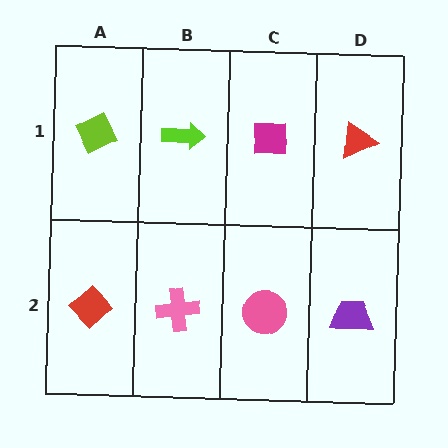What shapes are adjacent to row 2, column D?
A red triangle (row 1, column D), a pink circle (row 2, column C).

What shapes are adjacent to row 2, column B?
A lime arrow (row 1, column B), a red diamond (row 2, column A), a pink circle (row 2, column C).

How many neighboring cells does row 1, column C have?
3.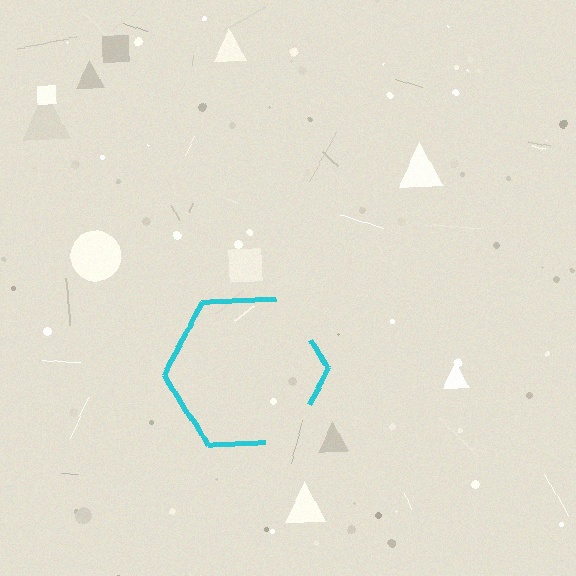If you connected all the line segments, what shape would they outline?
They would outline a hexagon.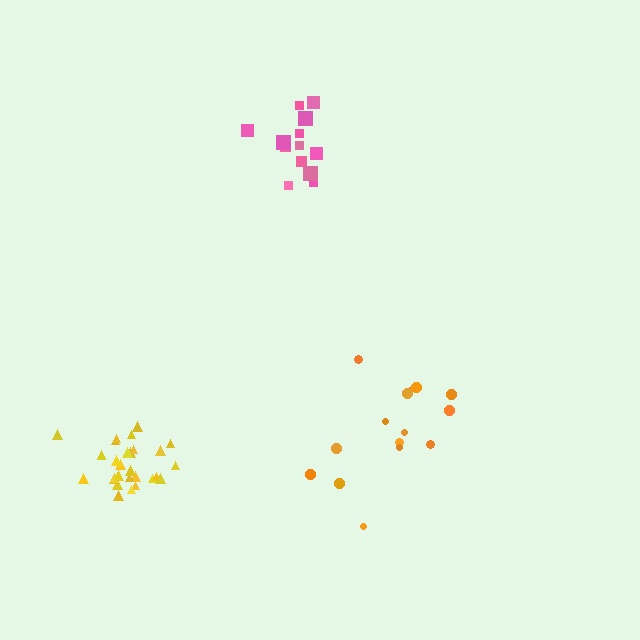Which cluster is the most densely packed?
Yellow.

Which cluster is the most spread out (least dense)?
Orange.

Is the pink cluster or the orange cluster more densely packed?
Pink.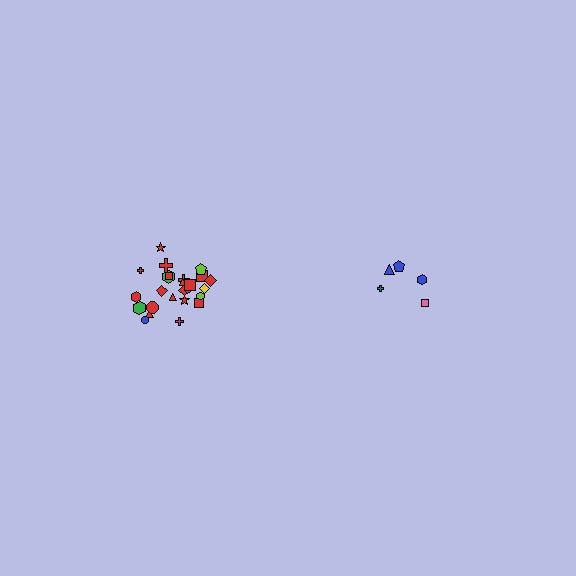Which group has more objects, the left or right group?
The left group.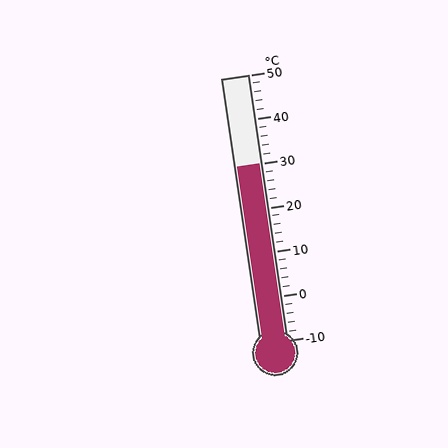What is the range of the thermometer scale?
The thermometer scale ranges from -10°C to 50°C.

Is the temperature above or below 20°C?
The temperature is above 20°C.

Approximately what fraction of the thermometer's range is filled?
The thermometer is filled to approximately 65% of its range.